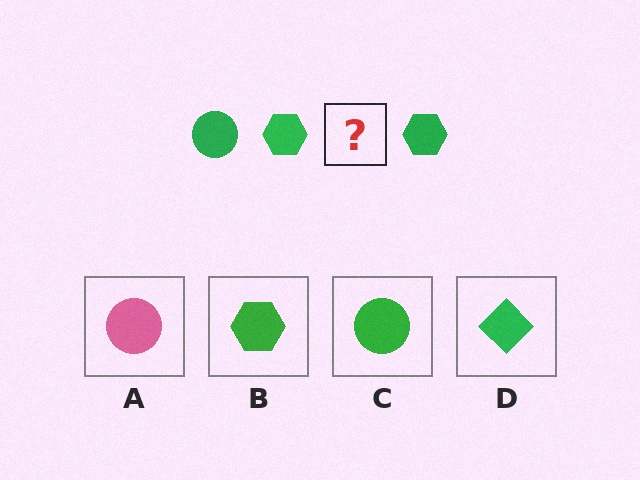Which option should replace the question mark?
Option C.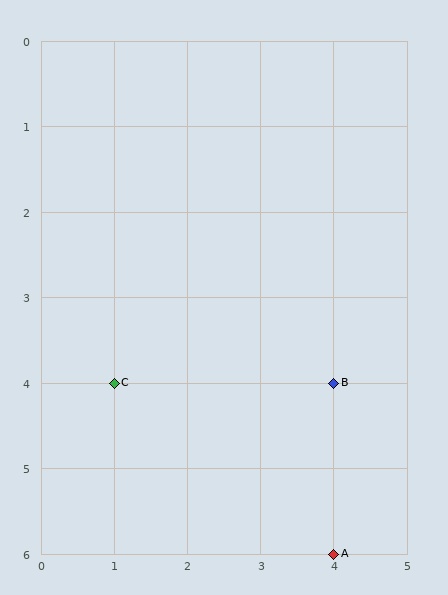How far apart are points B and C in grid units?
Points B and C are 3 columns apart.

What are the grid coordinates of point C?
Point C is at grid coordinates (1, 4).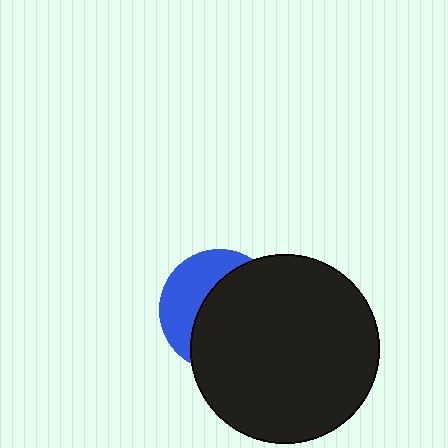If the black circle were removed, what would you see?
You would see the complete blue circle.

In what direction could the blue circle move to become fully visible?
The blue circle could move left. That would shift it out from behind the black circle entirely.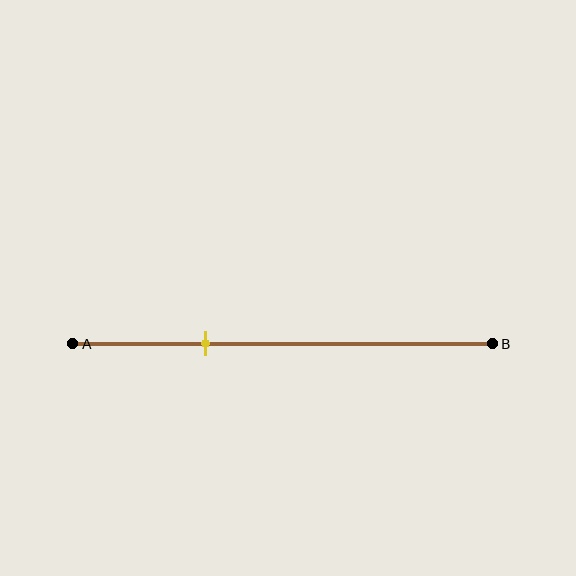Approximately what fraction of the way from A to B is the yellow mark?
The yellow mark is approximately 30% of the way from A to B.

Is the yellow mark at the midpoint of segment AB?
No, the mark is at about 30% from A, not at the 50% midpoint.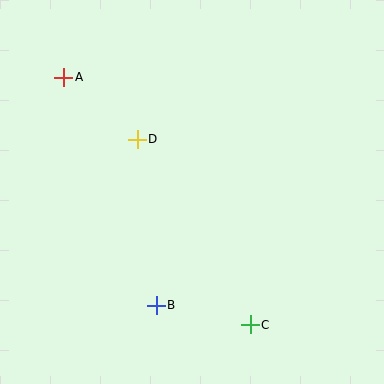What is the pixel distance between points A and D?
The distance between A and D is 96 pixels.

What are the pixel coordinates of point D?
Point D is at (137, 139).